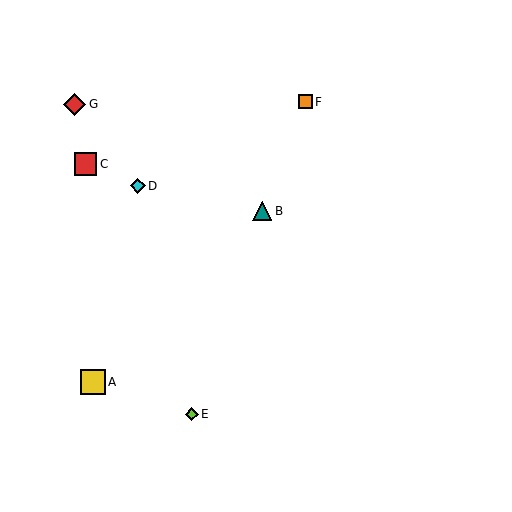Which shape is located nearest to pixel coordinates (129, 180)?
The cyan diamond (labeled D) at (138, 186) is nearest to that location.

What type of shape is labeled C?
Shape C is a red square.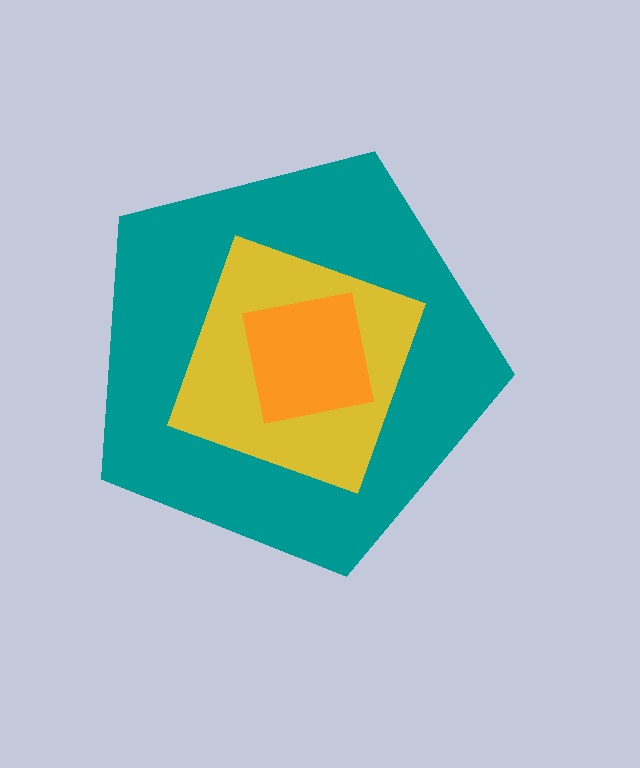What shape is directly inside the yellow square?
The orange square.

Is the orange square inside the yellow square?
Yes.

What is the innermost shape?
The orange square.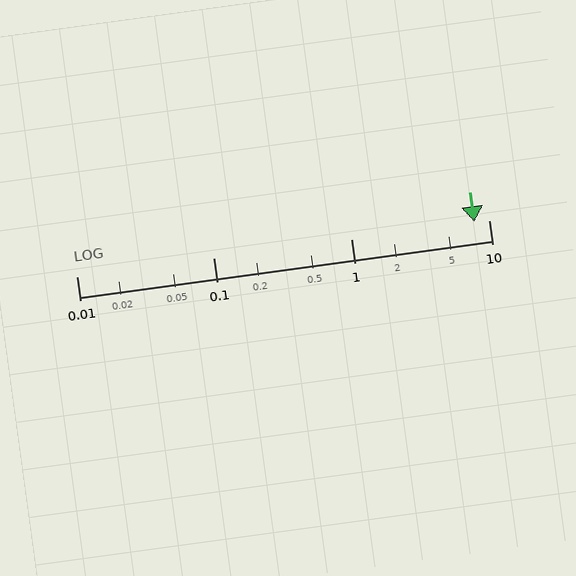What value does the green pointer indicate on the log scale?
The pointer indicates approximately 7.9.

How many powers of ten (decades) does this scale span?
The scale spans 3 decades, from 0.01 to 10.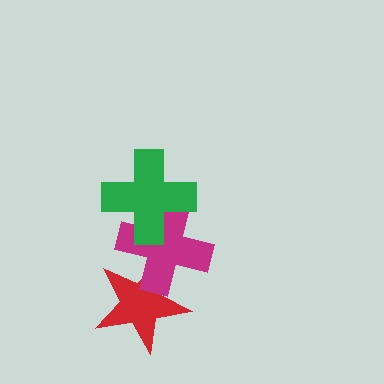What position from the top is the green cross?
The green cross is 1st from the top.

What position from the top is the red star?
The red star is 3rd from the top.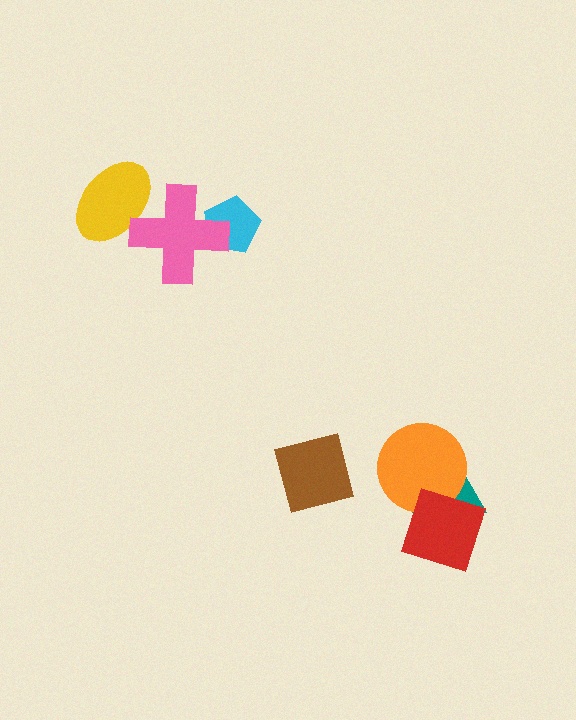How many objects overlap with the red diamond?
2 objects overlap with the red diamond.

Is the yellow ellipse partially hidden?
Yes, it is partially covered by another shape.